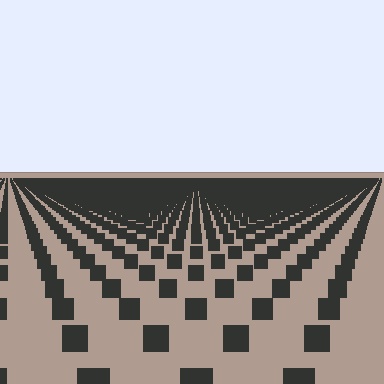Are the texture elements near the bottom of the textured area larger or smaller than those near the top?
Larger. Near the bottom, elements are closer to the viewer and appear at a bigger on-screen size.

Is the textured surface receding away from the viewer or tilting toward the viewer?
The surface is receding away from the viewer. Texture elements get smaller and denser toward the top.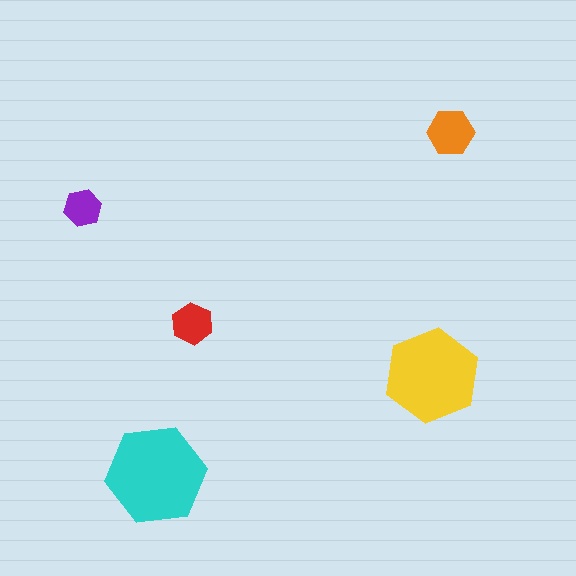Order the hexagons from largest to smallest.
the cyan one, the yellow one, the orange one, the red one, the purple one.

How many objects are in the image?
There are 5 objects in the image.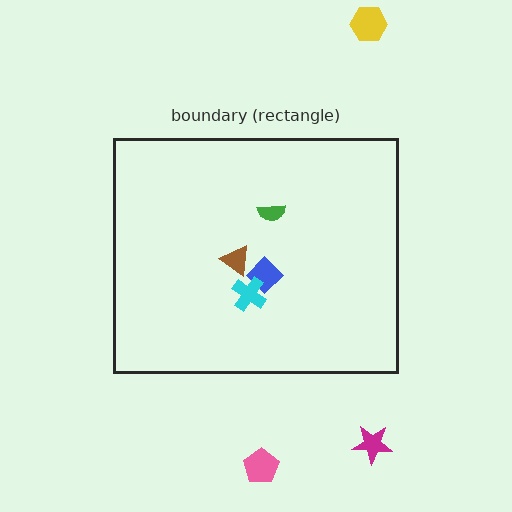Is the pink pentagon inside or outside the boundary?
Outside.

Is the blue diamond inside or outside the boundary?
Inside.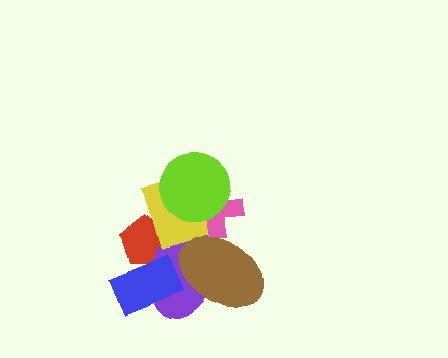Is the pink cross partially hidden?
Yes, it is partially covered by another shape.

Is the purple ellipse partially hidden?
Yes, it is partially covered by another shape.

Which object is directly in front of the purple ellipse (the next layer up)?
The yellow diamond is directly in front of the purple ellipse.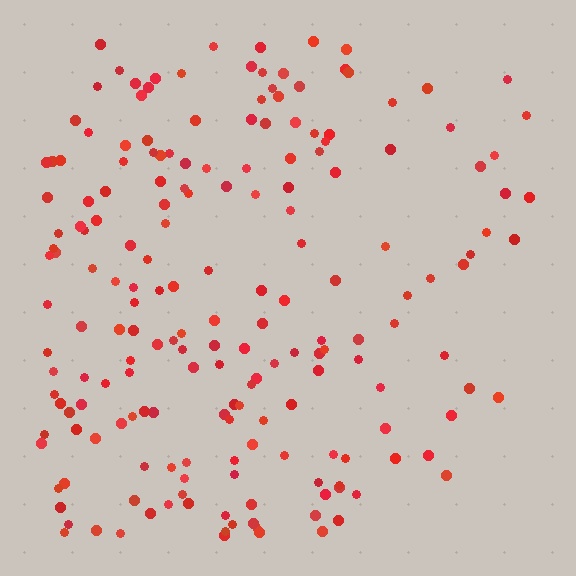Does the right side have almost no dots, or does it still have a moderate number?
Still a moderate number, just noticeably fewer than the left.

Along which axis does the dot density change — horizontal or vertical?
Horizontal.